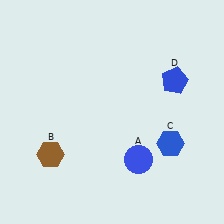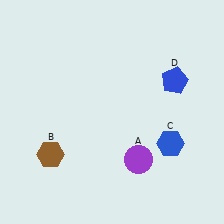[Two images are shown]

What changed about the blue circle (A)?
In Image 1, A is blue. In Image 2, it changed to purple.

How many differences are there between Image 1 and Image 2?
There is 1 difference between the two images.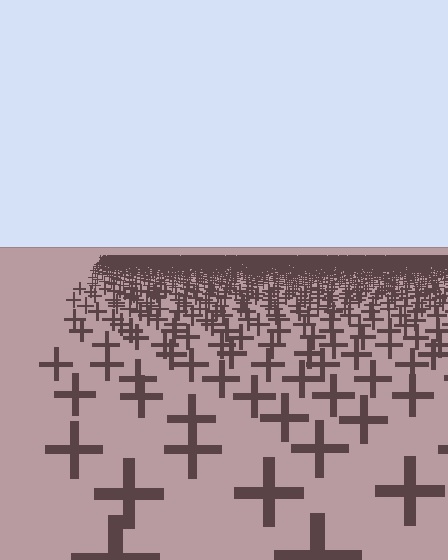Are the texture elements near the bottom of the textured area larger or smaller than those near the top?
Larger. Near the bottom, elements are closer to the viewer and appear at a bigger on-screen size.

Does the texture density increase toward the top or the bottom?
Density increases toward the top.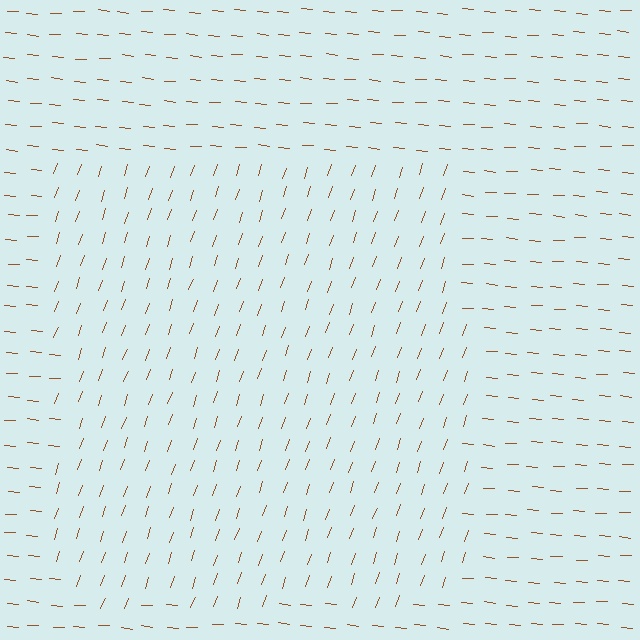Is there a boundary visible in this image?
Yes, there is a texture boundary formed by a change in line orientation.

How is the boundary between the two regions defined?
The boundary is defined purely by a change in line orientation (approximately 75 degrees difference). All lines are the same color and thickness.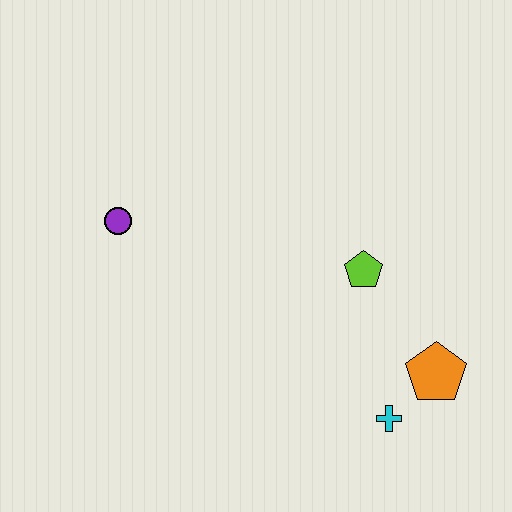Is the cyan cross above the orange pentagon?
No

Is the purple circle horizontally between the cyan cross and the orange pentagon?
No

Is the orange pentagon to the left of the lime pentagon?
No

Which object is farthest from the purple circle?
The orange pentagon is farthest from the purple circle.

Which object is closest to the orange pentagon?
The cyan cross is closest to the orange pentagon.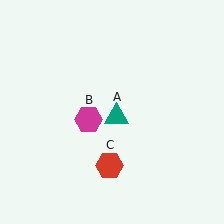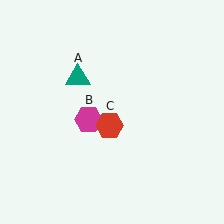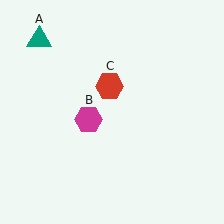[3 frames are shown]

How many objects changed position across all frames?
2 objects changed position: teal triangle (object A), red hexagon (object C).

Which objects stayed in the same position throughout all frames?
Magenta hexagon (object B) remained stationary.